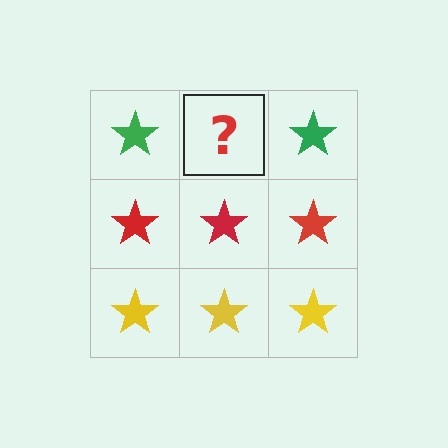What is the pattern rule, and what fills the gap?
The rule is that each row has a consistent color. The gap should be filled with a green star.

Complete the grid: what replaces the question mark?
The question mark should be replaced with a green star.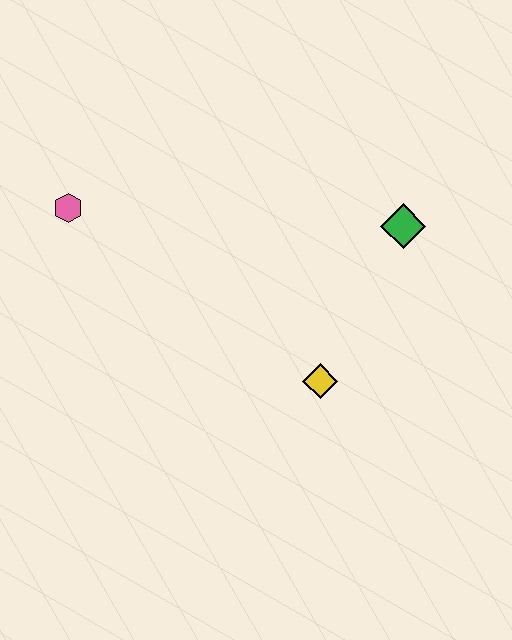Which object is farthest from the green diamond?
The pink hexagon is farthest from the green diamond.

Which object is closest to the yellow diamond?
The green diamond is closest to the yellow diamond.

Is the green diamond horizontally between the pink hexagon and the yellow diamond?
No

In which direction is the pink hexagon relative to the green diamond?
The pink hexagon is to the left of the green diamond.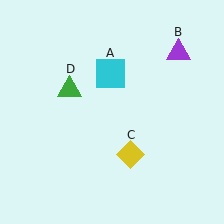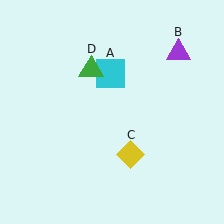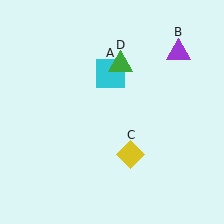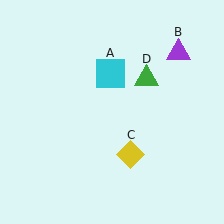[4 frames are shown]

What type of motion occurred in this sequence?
The green triangle (object D) rotated clockwise around the center of the scene.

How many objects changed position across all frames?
1 object changed position: green triangle (object D).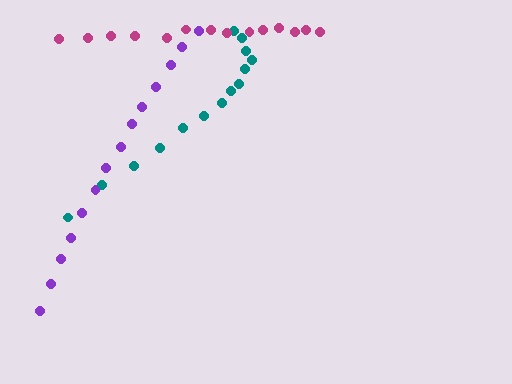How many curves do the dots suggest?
There are 3 distinct paths.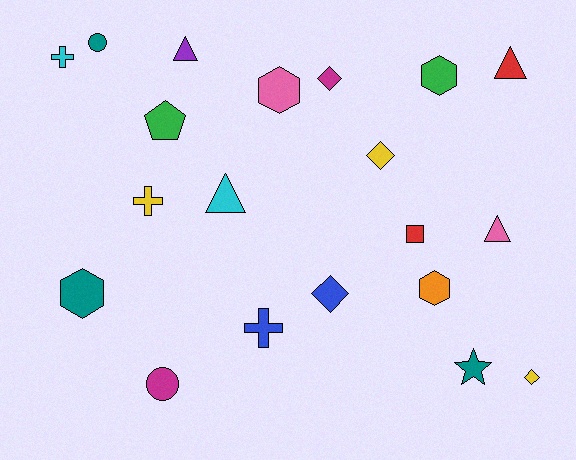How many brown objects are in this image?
There are no brown objects.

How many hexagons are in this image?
There are 4 hexagons.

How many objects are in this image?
There are 20 objects.